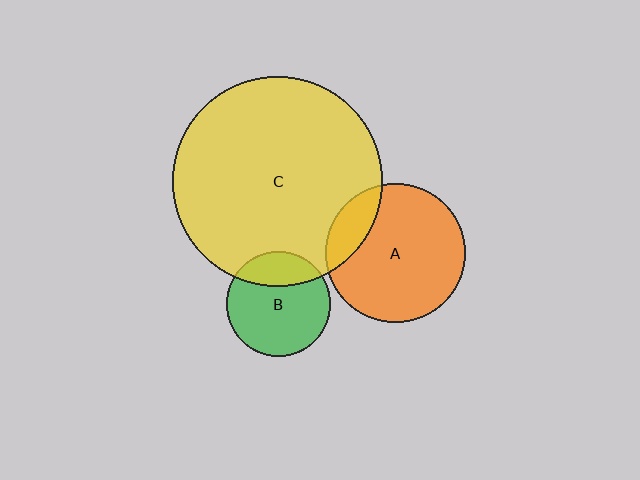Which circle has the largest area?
Circle C (yellow).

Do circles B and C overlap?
Yes.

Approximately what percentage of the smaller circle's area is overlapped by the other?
Approximately 25%.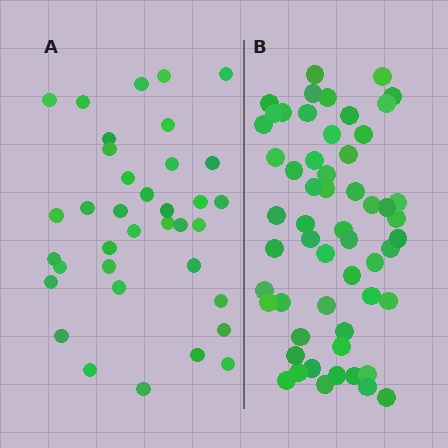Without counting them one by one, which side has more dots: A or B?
Region B (the right region) has more dots.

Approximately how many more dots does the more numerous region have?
Region B has approximately 20 more dots than region A.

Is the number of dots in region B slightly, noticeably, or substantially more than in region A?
Region B has substantially more. The ratio is roughly 1.6 to 1.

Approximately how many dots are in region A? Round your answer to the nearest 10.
About 40 dots. (The exact count is 36, which rounds to 40.)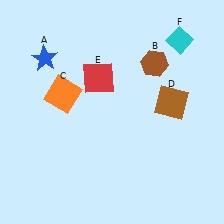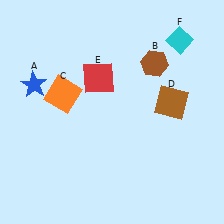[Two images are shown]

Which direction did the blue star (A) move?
The blue star (A) moved down.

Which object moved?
The blue star (A) moved down.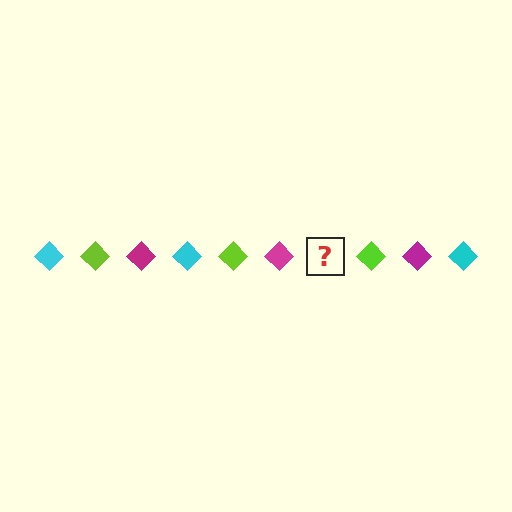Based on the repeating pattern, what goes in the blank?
The blank should be a cyan diamond.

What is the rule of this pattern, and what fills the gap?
The rule is that the pattern cycles through cyan, lime, magenta diamonds. The gap should be filled with a cyan diamond.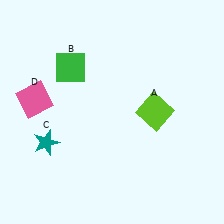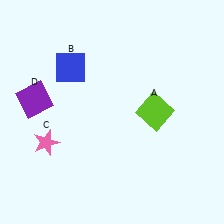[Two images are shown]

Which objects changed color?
B changed from green to blue. C changed from teal to pink. D changed from pink to purple.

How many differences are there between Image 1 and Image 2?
There are 3 differences between the two images.